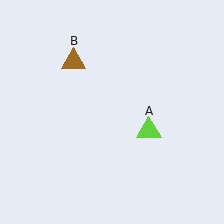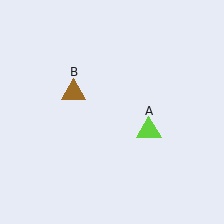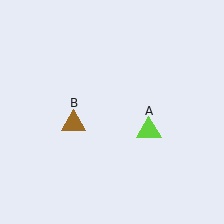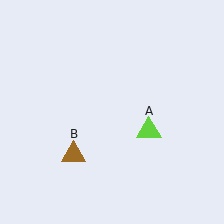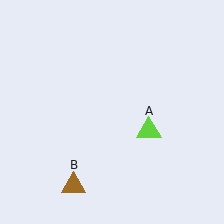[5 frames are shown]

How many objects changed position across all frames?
1 object changed position: brown triangle (object B).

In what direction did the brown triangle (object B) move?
The brown triangle (object B) moved down.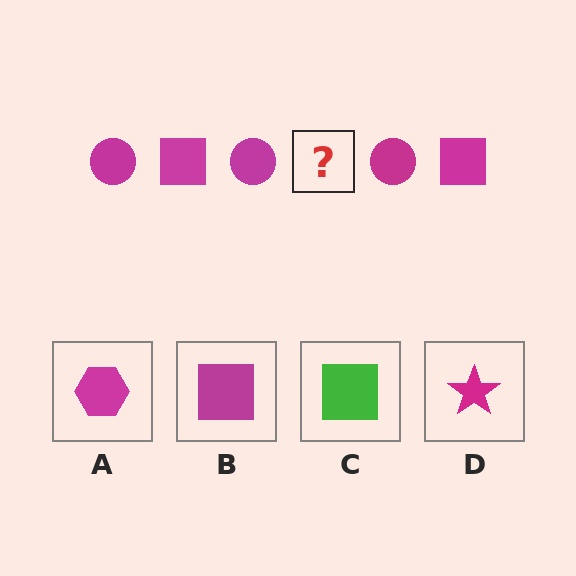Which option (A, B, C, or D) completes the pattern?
B.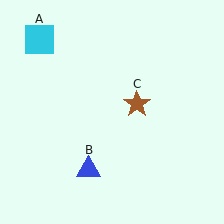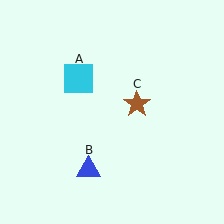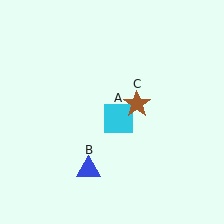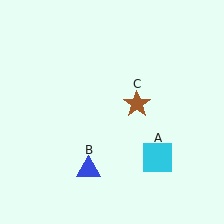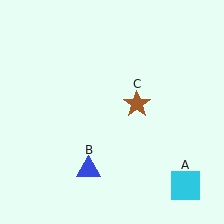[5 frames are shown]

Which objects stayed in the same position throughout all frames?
Blue triangle (object B) and brown star (object C) remained stationary.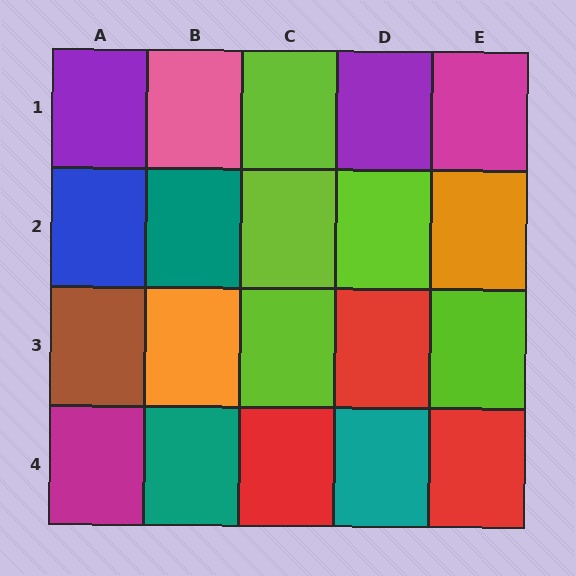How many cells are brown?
1 cell is brown.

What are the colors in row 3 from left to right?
Brown, orange, lime, red, lime.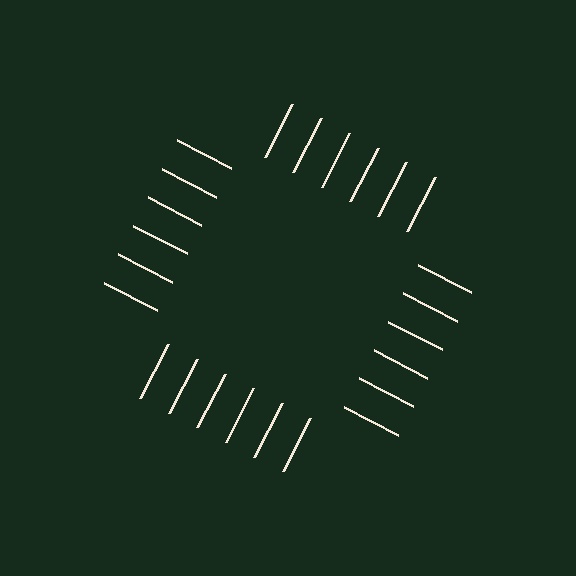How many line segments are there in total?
24 — 6 along each of the 4 edges.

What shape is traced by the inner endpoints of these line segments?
An illusory square — the line segments terminate on its edges but no continuous stroke is drawn.